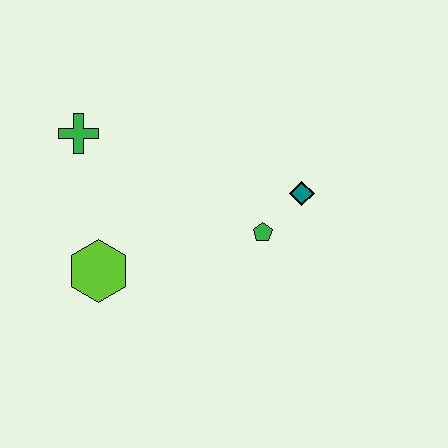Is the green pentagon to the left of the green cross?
No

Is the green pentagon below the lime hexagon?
No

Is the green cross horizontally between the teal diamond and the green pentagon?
No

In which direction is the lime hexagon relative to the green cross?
The lime hexagon is below the green cross.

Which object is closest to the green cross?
The lime hexagon is closest to the green cross.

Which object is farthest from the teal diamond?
The green cross is farthest from the teal diamond.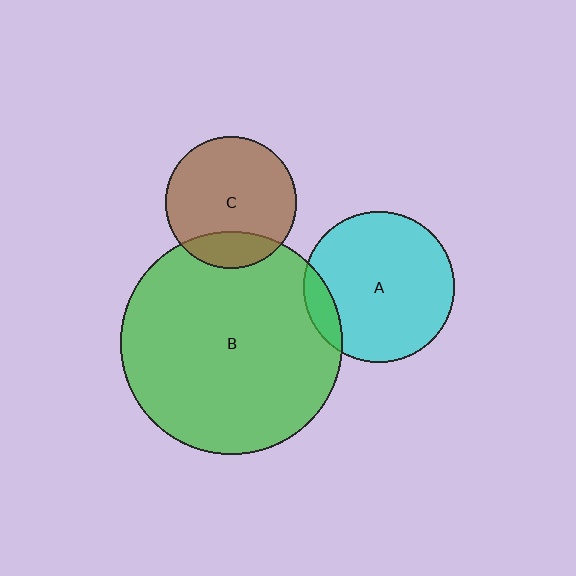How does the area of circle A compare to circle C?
Approximately 1.3 times.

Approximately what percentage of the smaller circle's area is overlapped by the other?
Approximately 10%.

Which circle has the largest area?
Circle B (green).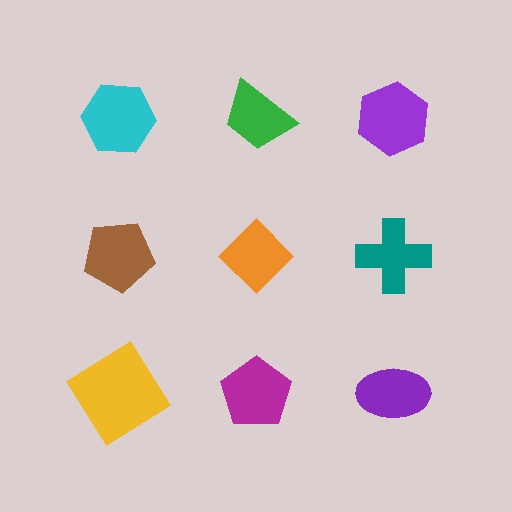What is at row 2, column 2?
An orange diamond.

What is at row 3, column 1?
A yellow diamond.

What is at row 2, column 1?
A brown pentagon.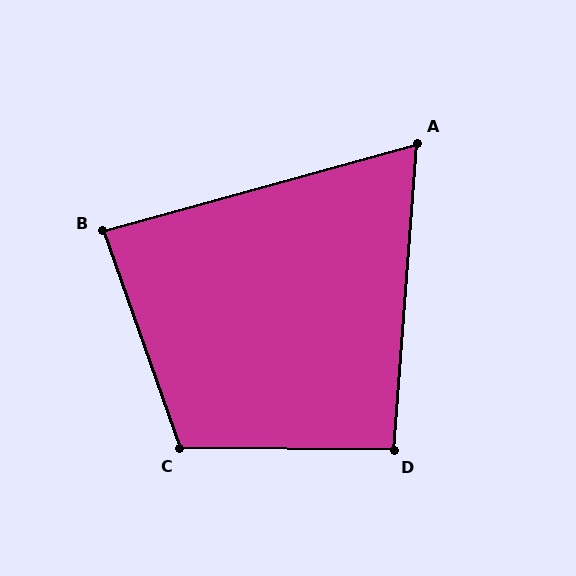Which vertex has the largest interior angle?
C, at approximately 110 degrees.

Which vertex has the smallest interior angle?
A, at approximately 70 degrees.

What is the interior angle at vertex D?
Approximately 94 degrees (approximately right).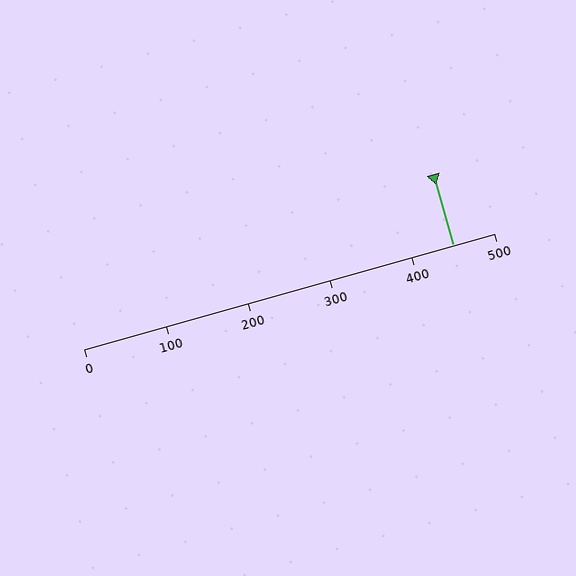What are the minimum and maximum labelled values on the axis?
The axis runs from 0 to 500.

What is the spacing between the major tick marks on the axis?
The major ticks are spaced 100 apart.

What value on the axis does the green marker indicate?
The marker indicates approximately 450.